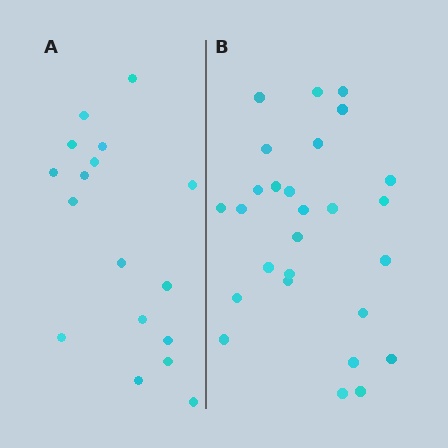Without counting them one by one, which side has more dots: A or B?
Region B (the right region) has more dots.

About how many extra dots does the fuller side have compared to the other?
Region B has roughly 10 or so more dots than region A.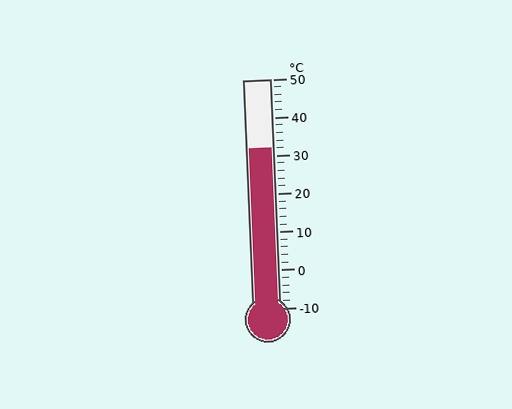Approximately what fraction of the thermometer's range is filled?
The thermometer is filled to approximately 70% of its range.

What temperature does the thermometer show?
The thermometer shows approximately 32°C.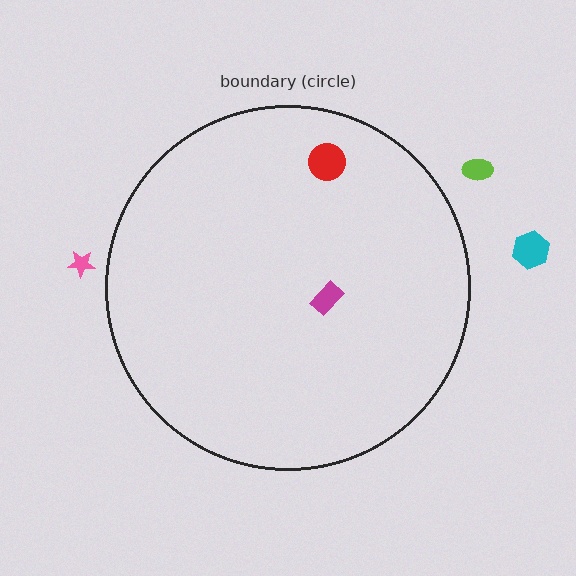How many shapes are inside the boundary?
2 inside, 3 outside.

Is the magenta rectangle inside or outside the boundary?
Inside.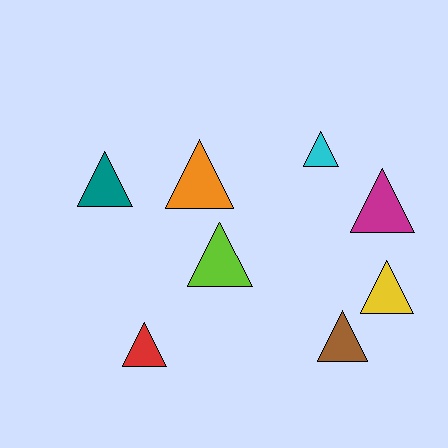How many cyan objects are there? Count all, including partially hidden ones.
There is 1 cyan object.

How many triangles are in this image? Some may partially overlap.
There are 8 triangles.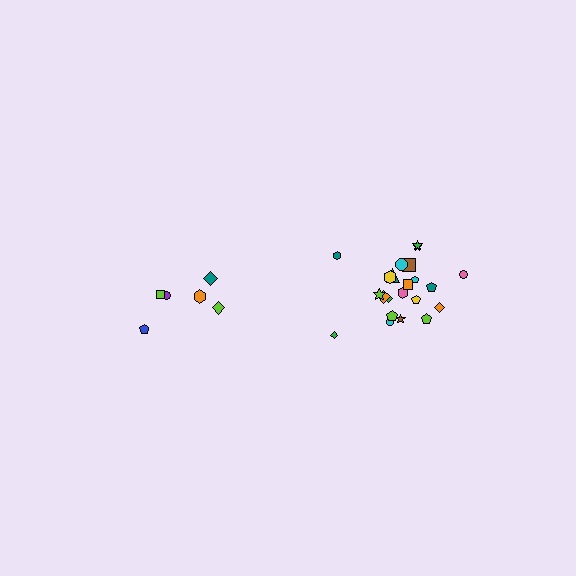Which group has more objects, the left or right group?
The right group.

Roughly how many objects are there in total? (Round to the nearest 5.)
Roughly 30 objects in total.